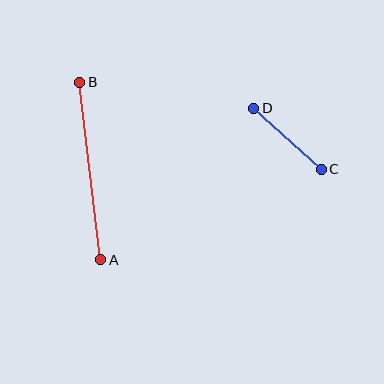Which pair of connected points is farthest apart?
Points A and B are farthest apart.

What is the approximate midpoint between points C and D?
The midpoint is at approximately (288, 139) pixels.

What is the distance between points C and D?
The distance is approximately 91 pixels.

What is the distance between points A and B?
The distance is approximately 179 pixels.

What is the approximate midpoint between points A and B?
The midpoint is at approximately (90, 171) pixels.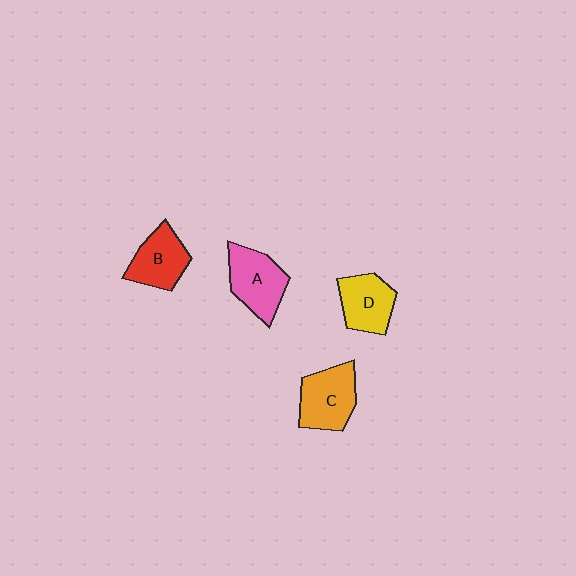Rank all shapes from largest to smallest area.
From largest to smallest: C (orange), A (pink), B (red), D (yellow).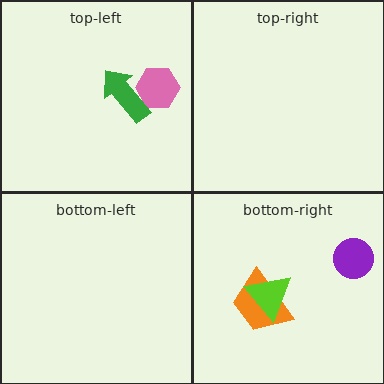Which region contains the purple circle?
The bottom-right region.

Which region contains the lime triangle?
The bottom-right region.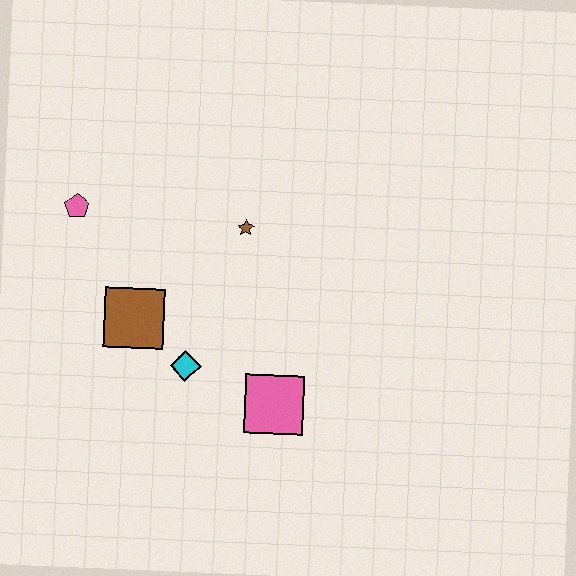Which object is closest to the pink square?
The cyan diamond is closest to the pink square.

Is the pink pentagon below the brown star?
No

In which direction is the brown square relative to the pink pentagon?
The brown square is below the pink pentagon.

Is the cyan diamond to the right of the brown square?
Yes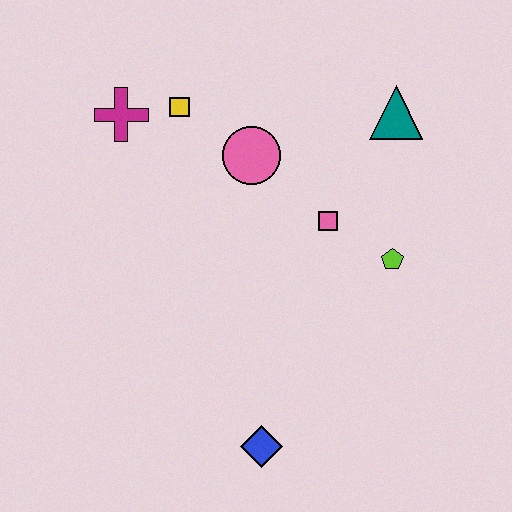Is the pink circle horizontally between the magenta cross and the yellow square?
No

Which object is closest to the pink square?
The lime pentagon is closest to the pink square.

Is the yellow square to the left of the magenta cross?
No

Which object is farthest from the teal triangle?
The blue diamond is farthest from the teal triangle.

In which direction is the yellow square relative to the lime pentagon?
The yellow square is to the left of the lime pentagon.